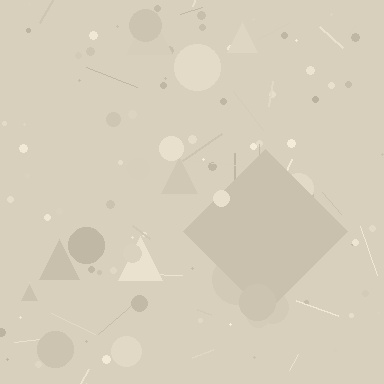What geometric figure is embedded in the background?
A diamond is embedded in the background.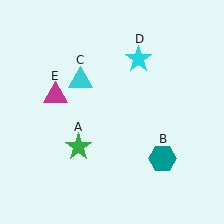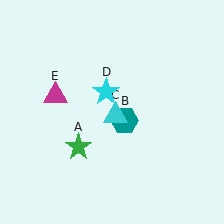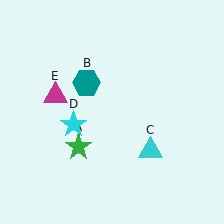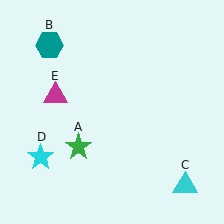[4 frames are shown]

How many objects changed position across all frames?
3 objects changed position: teal hexagon (object B), cyan triangle (object C), cyan star (object D).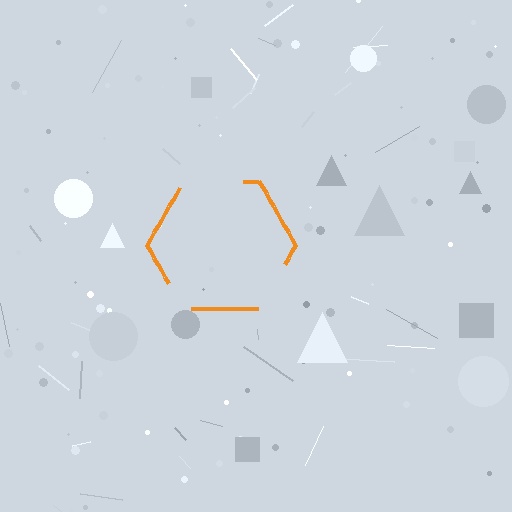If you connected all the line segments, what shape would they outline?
They would outline a hexagon.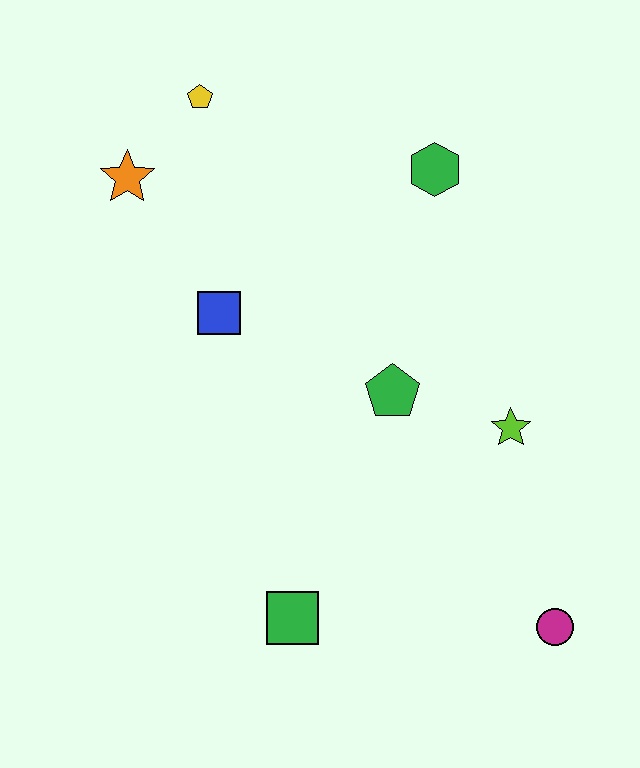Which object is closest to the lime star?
The green pentagon is closest to the lime star.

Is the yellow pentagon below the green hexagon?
No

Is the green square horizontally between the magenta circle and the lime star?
No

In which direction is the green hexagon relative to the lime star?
The green hexagon is above the lime star.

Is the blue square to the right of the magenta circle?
No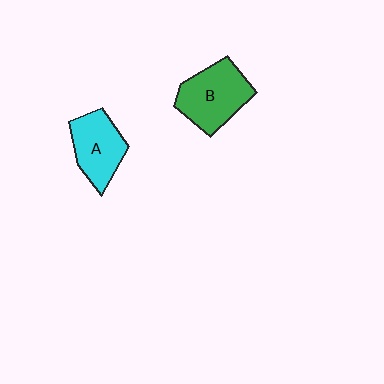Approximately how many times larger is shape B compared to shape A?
Approximately 1.2 times.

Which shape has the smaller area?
Shape A (cyan).